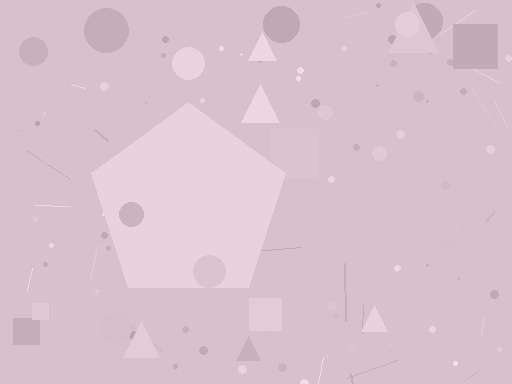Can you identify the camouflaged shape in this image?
The camouflaged shape is a pentagon.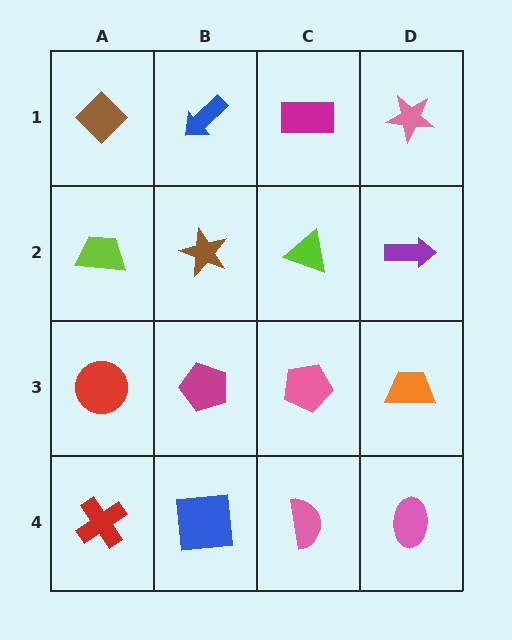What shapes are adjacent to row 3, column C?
A lime triangle (row 2, column C), a pink semicircle (row 4, column C), a magenta pentagon (row 3, column B), an orange trapezoid (row 3, column D).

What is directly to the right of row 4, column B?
A pink semicircle.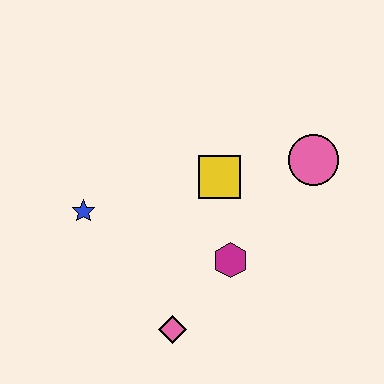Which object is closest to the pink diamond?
The magenta hexagon is closest to the pink diamond.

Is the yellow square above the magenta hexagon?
Yes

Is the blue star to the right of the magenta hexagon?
No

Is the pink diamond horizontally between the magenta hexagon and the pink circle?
No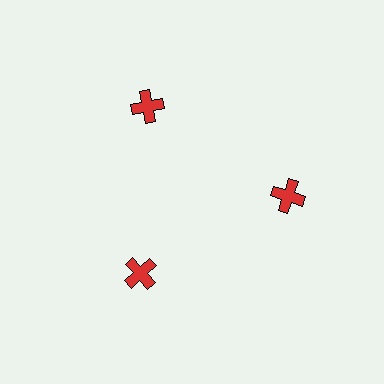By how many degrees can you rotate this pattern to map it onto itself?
The pattern maps onto itself every 120 degrees of rotation.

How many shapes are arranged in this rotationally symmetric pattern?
There are 3 shapes, arranged in 3 groups of 1.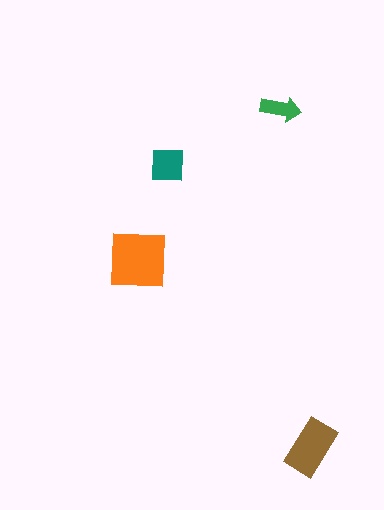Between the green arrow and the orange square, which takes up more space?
The orange square.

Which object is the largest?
The orange square.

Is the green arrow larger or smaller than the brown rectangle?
Smaller.